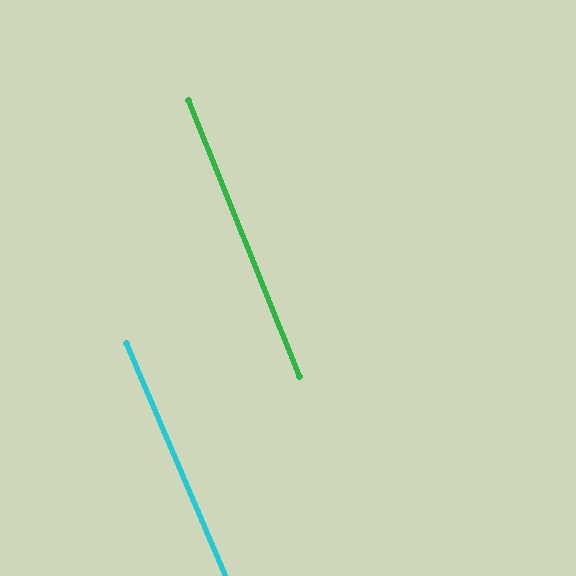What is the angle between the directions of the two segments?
Approximately 1 degree.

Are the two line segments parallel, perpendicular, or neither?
Parallel — their directions differ by only 1.0°.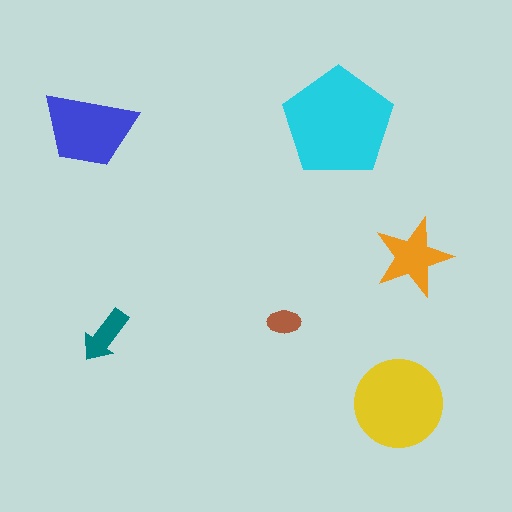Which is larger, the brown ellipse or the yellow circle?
The yellow circle.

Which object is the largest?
The cyan pentagon.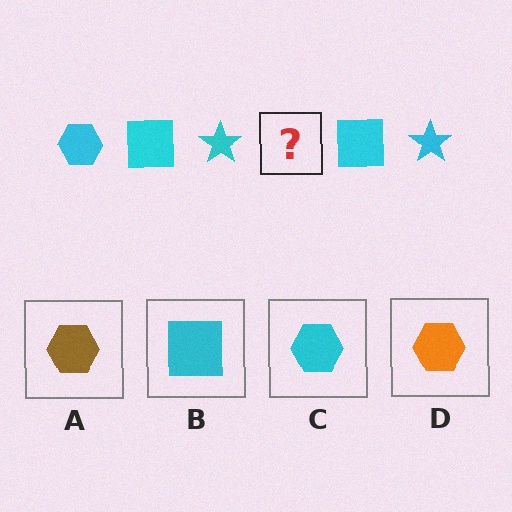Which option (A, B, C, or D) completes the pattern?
C.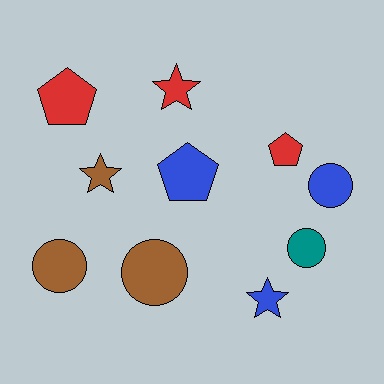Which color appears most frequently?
Blue, with 3 objects.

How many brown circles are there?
There are 2 brown circles.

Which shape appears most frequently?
Circle, with 4 objects.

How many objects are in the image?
There are 10 objects.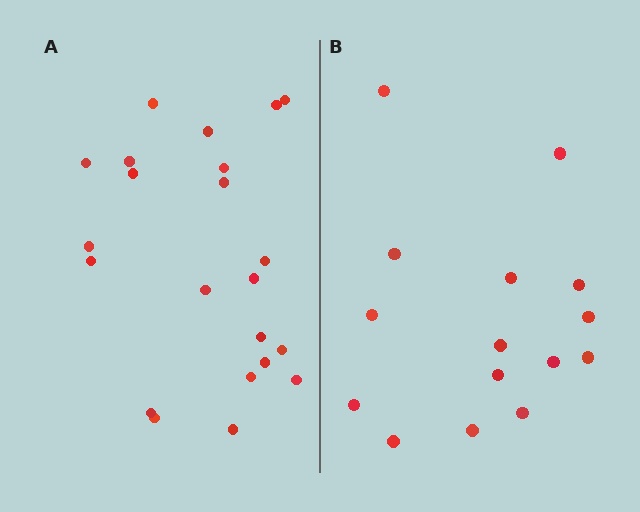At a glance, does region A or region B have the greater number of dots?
Region A (the left region) has more dots.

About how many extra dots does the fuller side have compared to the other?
Region A has roughly 8 or so more dots than region B.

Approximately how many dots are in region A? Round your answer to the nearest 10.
About 20 dots. (The exact count is 22, which rounds to 20.)